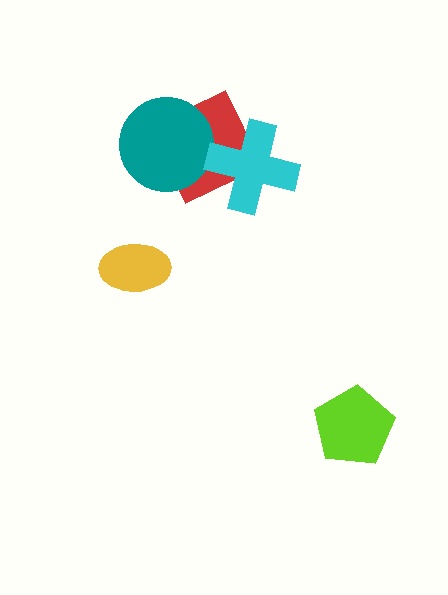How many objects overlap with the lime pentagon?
0 objects overlap with the lime pentagon.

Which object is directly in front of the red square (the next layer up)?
The teal circle is directly in front of the red square.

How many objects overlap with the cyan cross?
1 object overlaps with the cyan cross.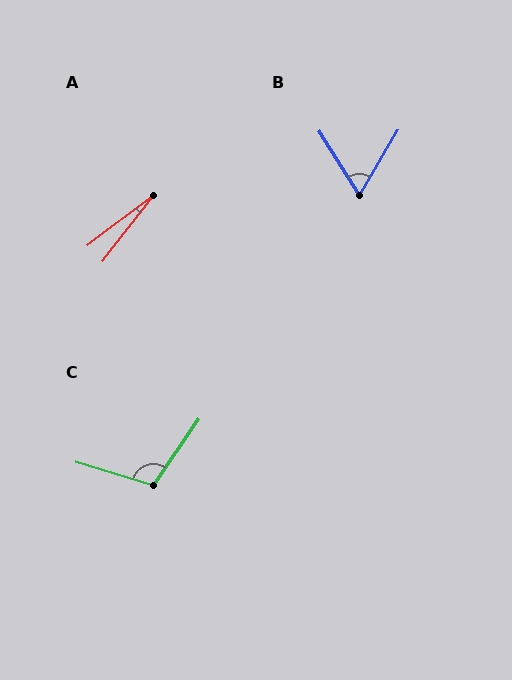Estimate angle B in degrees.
Approximately 62 degrees.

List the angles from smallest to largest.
A (15°), B (62°), C (107°).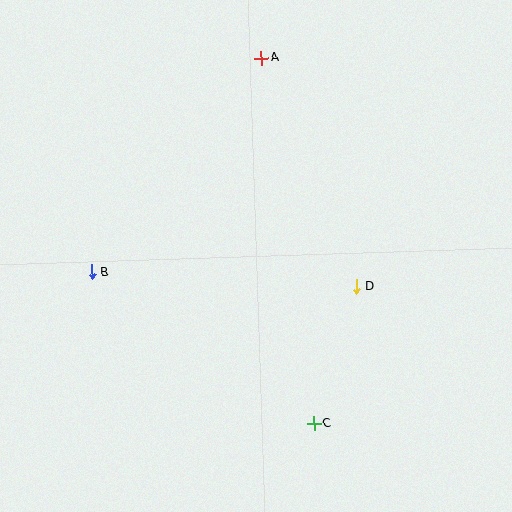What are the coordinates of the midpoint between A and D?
The midpoint between A and D is at (309, 172).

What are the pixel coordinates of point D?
Point D is at (356, 286).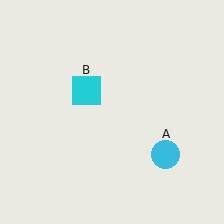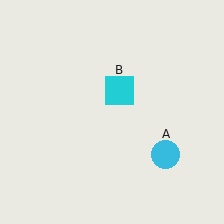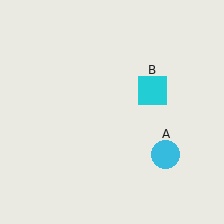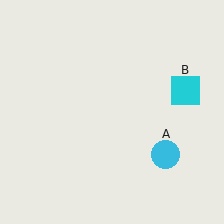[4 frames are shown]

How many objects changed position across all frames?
1 object changed position: cyan square (object B).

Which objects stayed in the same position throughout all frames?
Cyan circle (object A) remained stationary.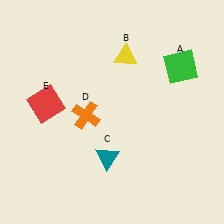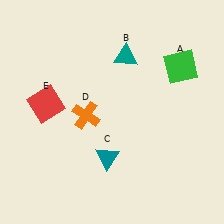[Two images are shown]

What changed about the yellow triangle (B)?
In Image 1, B is yellow. In Image 2, it changed to teal.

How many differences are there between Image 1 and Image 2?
There is 1 difference between the two images.